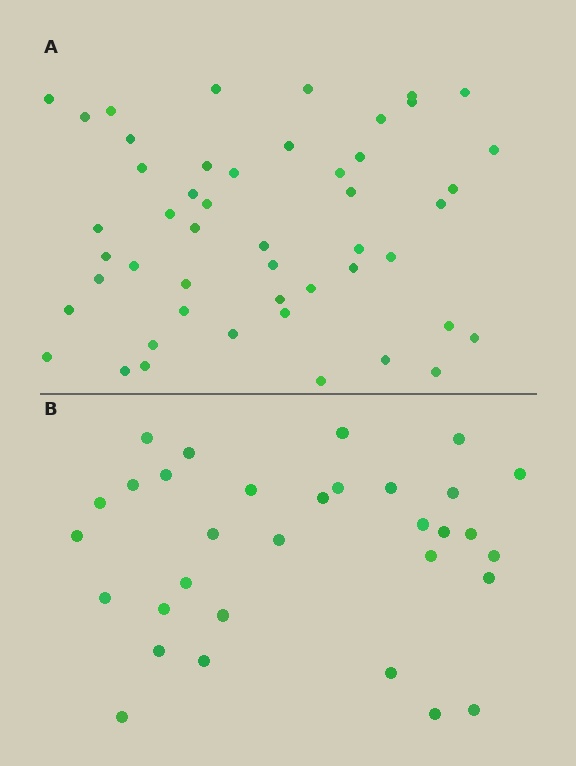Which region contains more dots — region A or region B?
Region A (the top region) has more dots.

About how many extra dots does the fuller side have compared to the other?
Region A has approximately 15 more dots than region B.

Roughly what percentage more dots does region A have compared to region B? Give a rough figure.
About 55% more.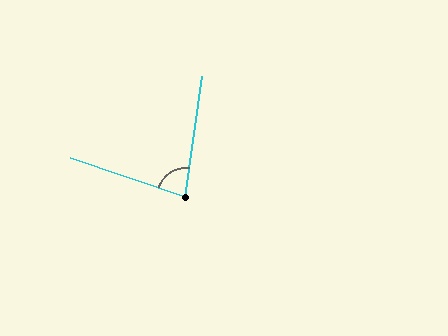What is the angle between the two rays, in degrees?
Approximately 79 degrees.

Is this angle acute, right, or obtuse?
It is acute.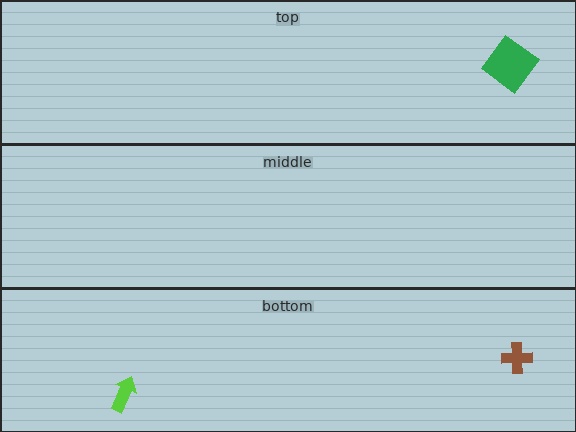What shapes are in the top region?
The green diamond.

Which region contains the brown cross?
The bottom region.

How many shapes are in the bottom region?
2.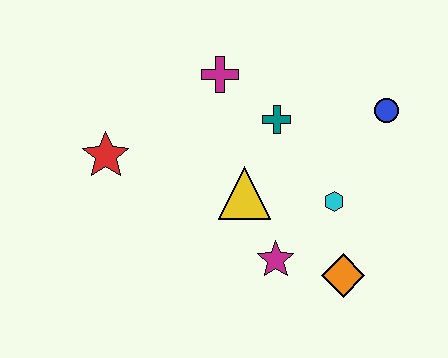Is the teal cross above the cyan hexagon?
Yes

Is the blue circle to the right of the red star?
Yes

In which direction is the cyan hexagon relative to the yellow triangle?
The cyan hexagon is to the right of the yellow triangle.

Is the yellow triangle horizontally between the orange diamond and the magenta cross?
Yes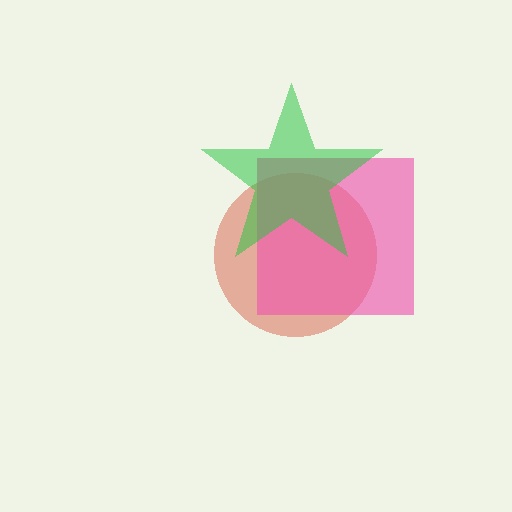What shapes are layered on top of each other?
The layered shapes are: a red circle, a pink square, a green star.